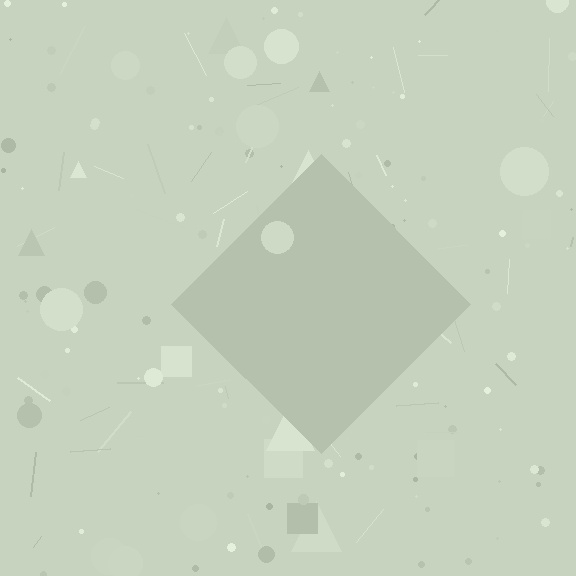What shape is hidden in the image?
A diamond is hidden in the image.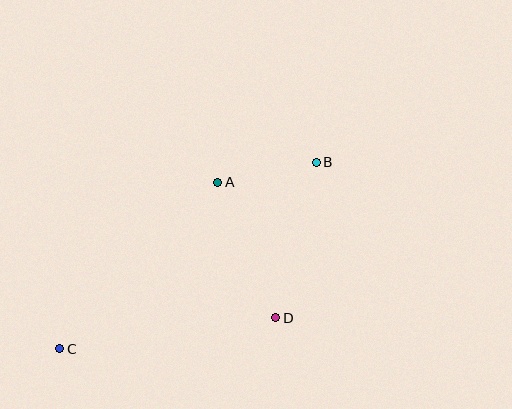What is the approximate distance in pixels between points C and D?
The distance between C and D is approximately 218 pixels.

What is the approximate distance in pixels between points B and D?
The distance between B and D is approximately 161 pixels.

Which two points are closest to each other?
Points A and B are closest to each other.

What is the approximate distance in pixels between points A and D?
The distance between A and D is approximately 148 pixels.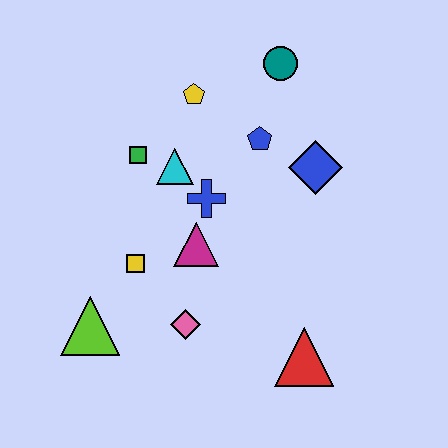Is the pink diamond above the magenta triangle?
No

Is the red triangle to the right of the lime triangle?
Yes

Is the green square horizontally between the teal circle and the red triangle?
No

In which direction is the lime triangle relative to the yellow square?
The lime triangle is below the yellow square.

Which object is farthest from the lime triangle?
The teal circle is farthest from the lime triangle.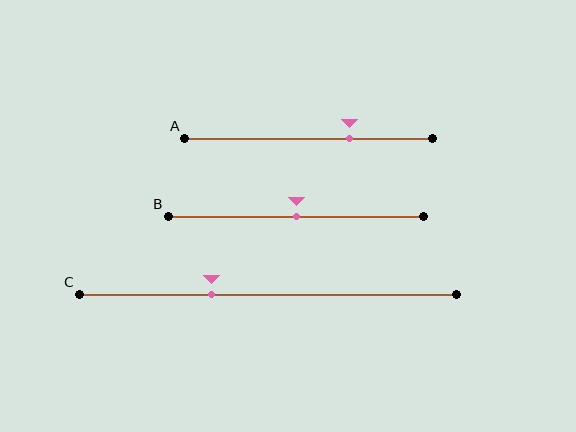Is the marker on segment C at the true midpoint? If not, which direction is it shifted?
No, the marker on segment C is shifted to the left by about 15% of the segment length.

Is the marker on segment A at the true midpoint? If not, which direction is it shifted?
No, the marker on segment A is shifted to the right by about 16% of the segment length.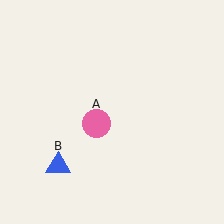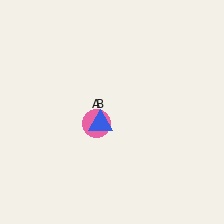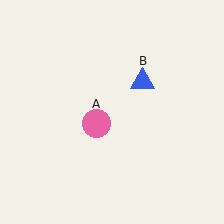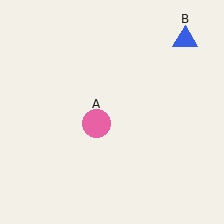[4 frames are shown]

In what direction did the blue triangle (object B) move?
The blue triangle (object B) moved up and to the right.